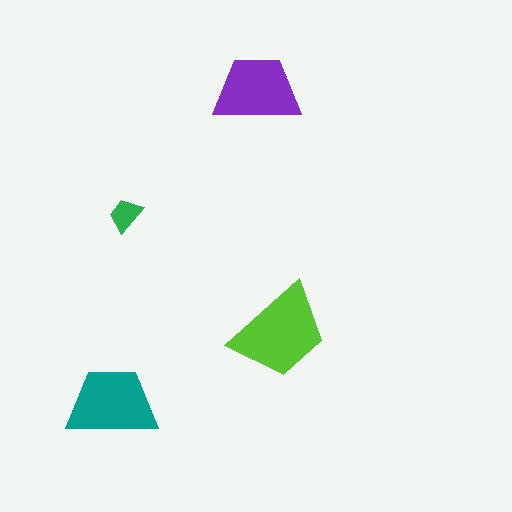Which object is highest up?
The purple trapezoid is topmost.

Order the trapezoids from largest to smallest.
the lime one, the teal one, the purple one, the green one.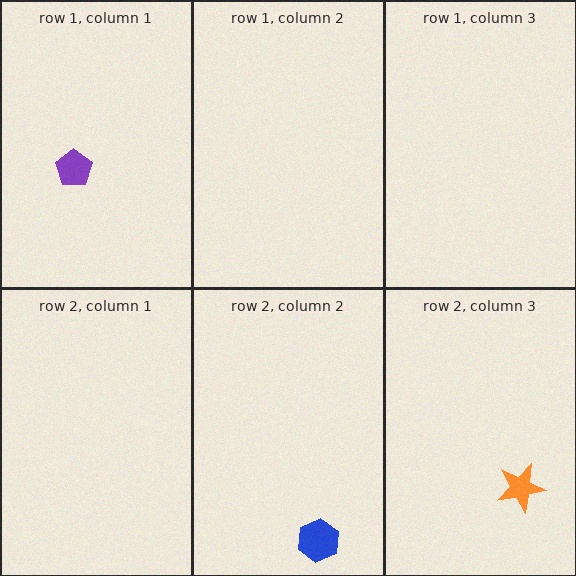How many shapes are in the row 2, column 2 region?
1.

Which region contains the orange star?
The row 2, column 3 region.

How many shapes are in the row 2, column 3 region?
1.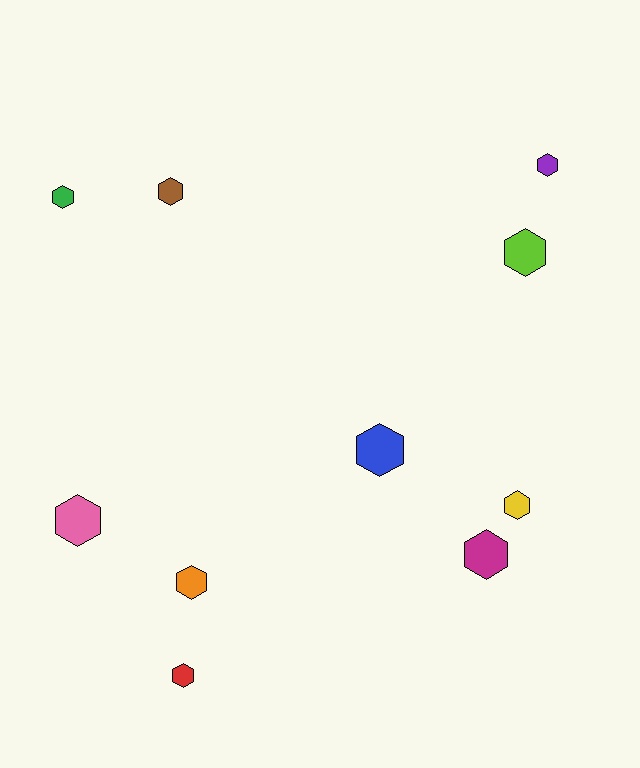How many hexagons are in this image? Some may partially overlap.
There are 10 hexagons.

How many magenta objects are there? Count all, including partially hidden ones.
There is 1 magenta object.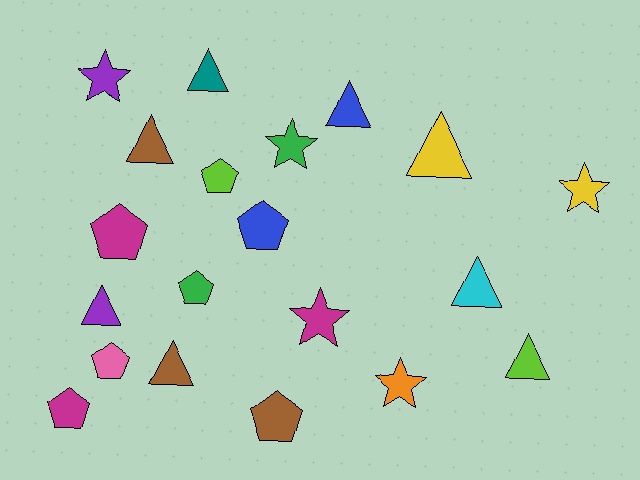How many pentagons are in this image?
There are 7 pentagons.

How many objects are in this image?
There are 20 objects.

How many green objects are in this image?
There are 2 green objects.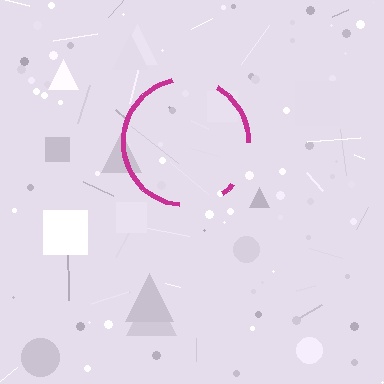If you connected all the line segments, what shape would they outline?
They would outline a circle.